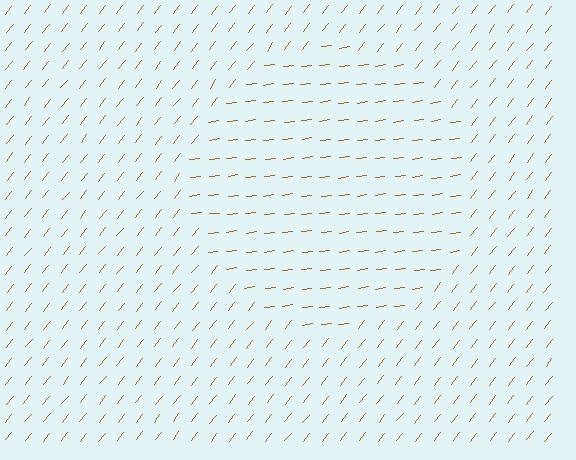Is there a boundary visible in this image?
Yes, there is a texture boundary formed by a change in line orientation.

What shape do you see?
I see a circle.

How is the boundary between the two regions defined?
The boundary is defined purely by a change in line orientation (approximately 45 degrees difference). All lines are the same color and thickness.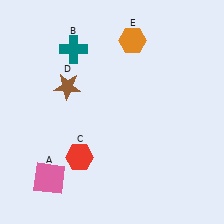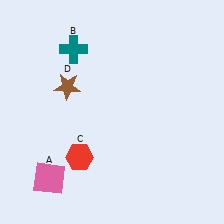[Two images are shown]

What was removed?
The orange hexagon (E) was removed in Image 2.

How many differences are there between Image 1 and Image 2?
There is 1 difference between the two images.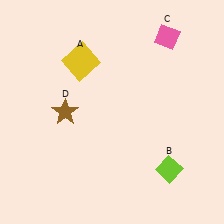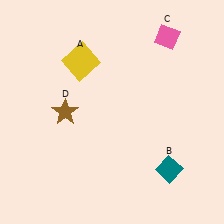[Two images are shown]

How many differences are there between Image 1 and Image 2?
There is 1 difference between the two images.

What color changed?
The diamond (B) changed from lime in Image 1 to teal in Image 2.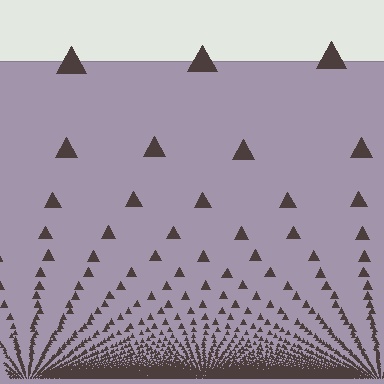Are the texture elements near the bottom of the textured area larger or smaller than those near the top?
Smaller. The gradient is inverted — elements near the bottom are smaller and denser.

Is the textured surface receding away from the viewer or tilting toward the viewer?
The surface appears to tilt toward the viewer. Texture elements get larger and sparser toward the top.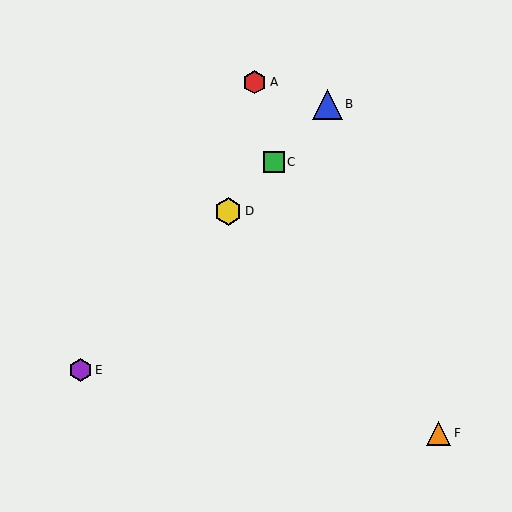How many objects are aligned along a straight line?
4 objects (B, C, D, E) are aligned along a straight line.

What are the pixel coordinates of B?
Object B is at (327, 104).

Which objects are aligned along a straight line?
Objects B, C, D, E are aligned along a straight line.